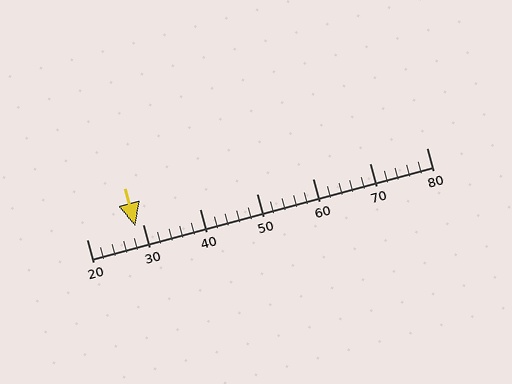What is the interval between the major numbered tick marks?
The major tick marks are spaced 10 units apart.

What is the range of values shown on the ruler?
The ruler shows values from 20 to 80.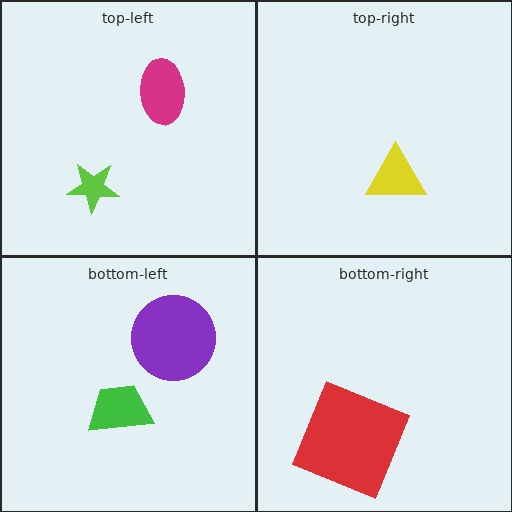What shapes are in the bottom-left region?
The purple circle, the green trapezoid.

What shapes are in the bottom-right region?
The red square.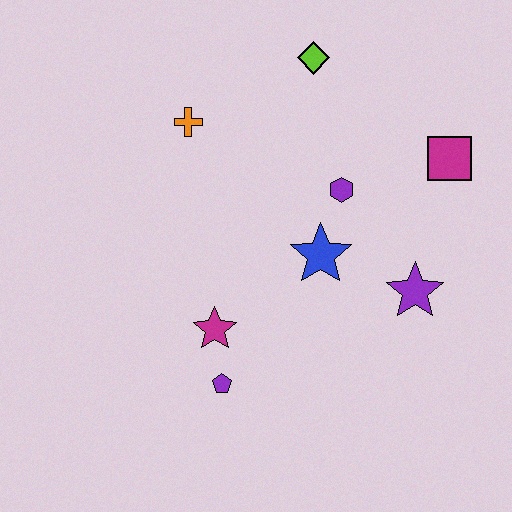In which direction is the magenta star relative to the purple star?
The magenta star is to the left of the purple star.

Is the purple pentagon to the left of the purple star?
Yes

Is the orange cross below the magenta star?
No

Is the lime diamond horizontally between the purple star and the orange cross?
Yes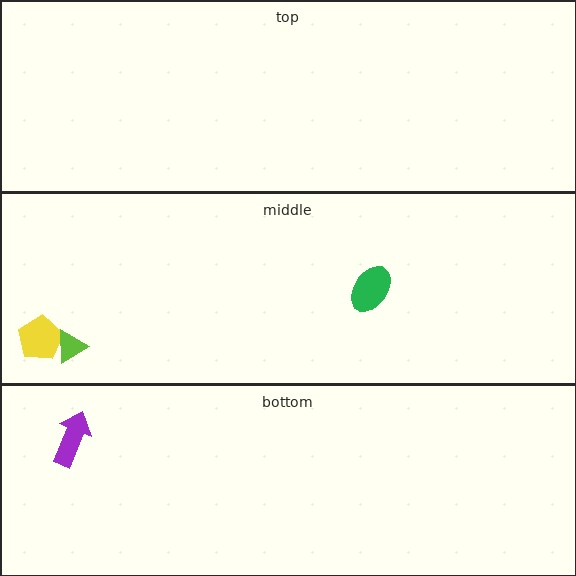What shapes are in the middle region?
The yellow pentagon, the green ellipse, the lime triangle.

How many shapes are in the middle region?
3.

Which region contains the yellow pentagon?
The middle region.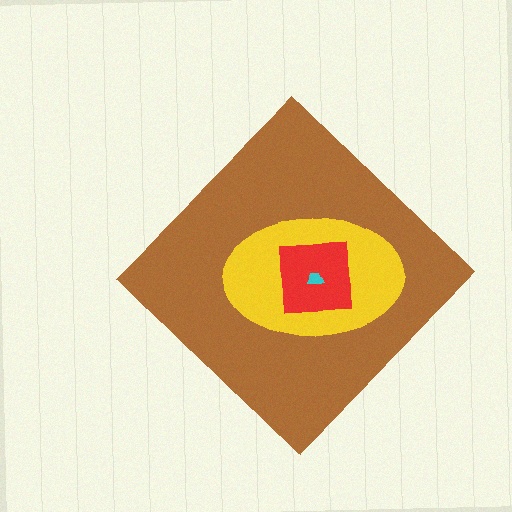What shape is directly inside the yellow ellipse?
The red square.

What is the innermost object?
The cyan trapezoid.